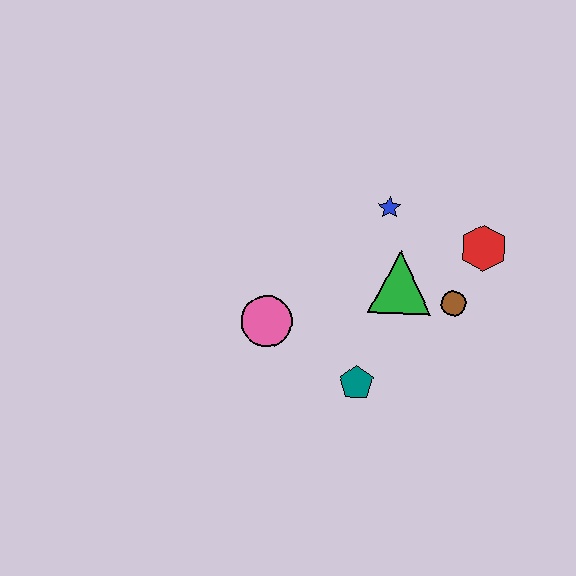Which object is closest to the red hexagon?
The brown circle is closest to the red hexagon.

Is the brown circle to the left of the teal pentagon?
No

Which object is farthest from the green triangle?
The pink circle is farthest from the green triangle.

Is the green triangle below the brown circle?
No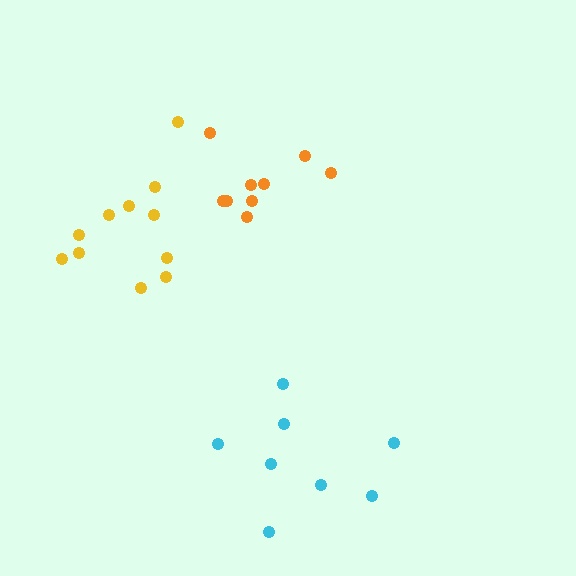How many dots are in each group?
Group 1: 9 dots, Group 2: 8 dots, Group 3: 11 dots (28 total).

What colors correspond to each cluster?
The clusters are colored: orange, cyan, yellow.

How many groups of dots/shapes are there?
There are 3 groups.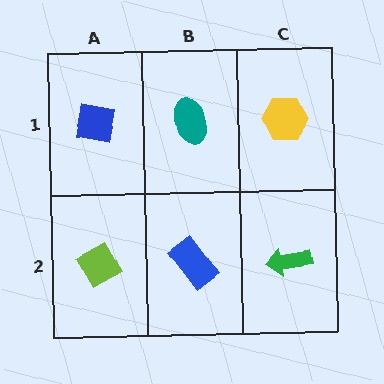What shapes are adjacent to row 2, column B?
A teal ellipse (row 1, column B), a lime diamond (row 2, column A), a green arrow (row 2, column C).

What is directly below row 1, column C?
A green arrow.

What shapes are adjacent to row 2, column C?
A yellow hexagon (row 1, column C), a blue rectangle (row 2, column B).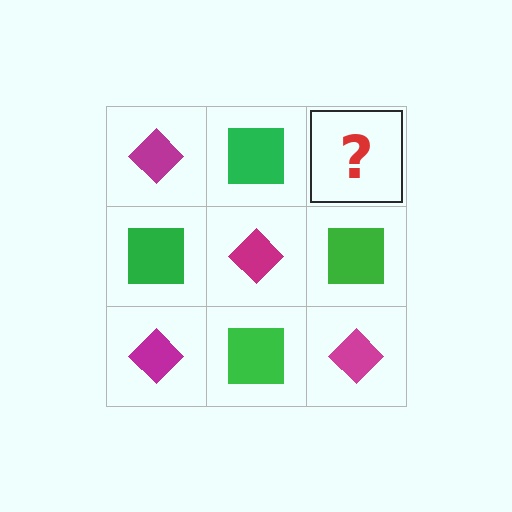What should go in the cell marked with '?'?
The missing cell should contain a magenta diamond.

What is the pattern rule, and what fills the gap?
The rule is that it alternates magenta diamond and green square in a checkerboard pattern. The gap should be filled with a magenta diamond.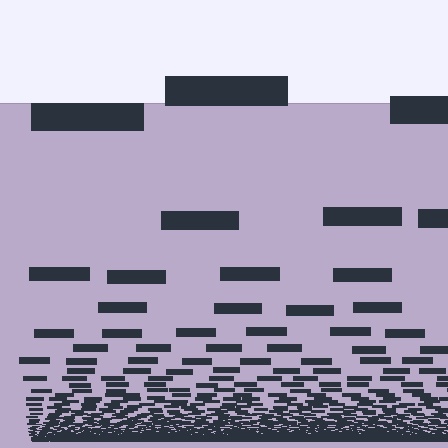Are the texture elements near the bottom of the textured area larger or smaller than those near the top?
Smaller. The gradient is inverted — elements near the bottom are smaller and denser.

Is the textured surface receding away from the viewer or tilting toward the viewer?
The surface appears to tilt toward the viewer. Texture elements get larger and sparser toward the top.